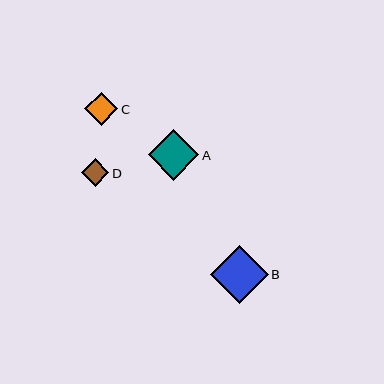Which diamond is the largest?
Diamond B is the largest with a size of approximately 58 pixels.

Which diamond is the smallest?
Diamond D is the smallest with a size of approximately 27 pixels.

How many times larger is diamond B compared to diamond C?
Diamond B is approximately 1.8 times the size of diamond C.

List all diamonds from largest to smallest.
From largest to smallest: B, A, C, D.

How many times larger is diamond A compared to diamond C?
Diamond A is approximately 1.5 times the size of diamond C.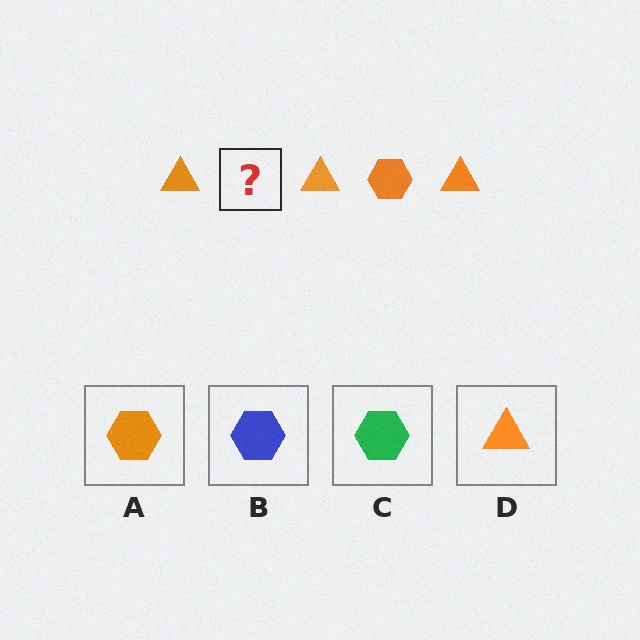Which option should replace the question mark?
Option A.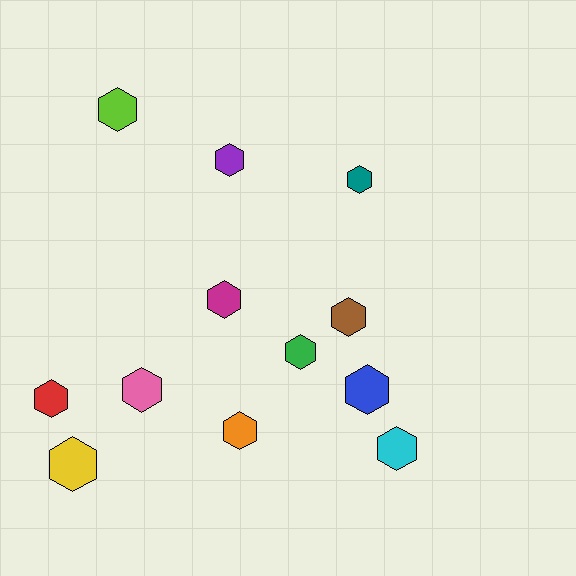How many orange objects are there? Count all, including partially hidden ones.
There is 1 orange object.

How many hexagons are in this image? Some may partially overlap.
There are 12 hexagons.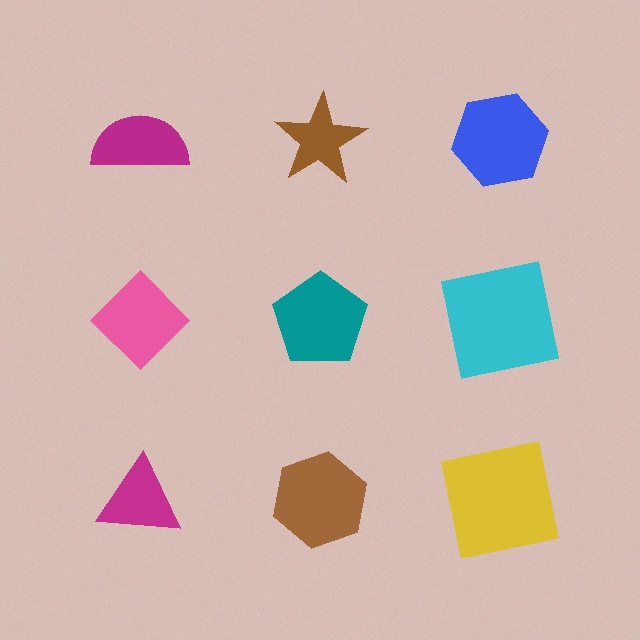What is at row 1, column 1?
A magenta semicircle.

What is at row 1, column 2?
A brown star.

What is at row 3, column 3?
A yellow square.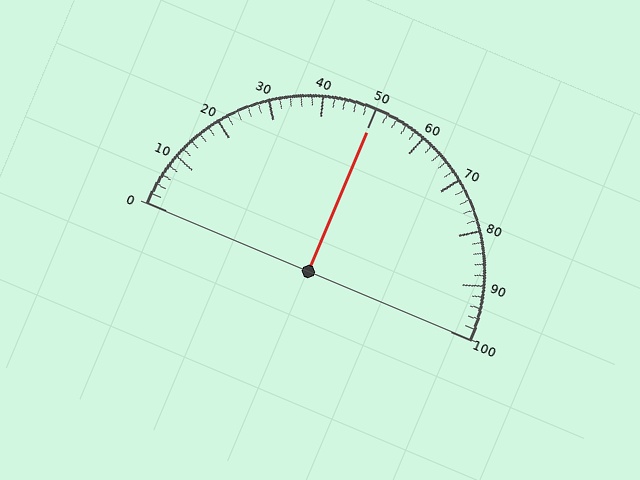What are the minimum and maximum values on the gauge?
The gauge ranges from 0 to 100.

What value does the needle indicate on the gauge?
The needle indicates approximately 50.